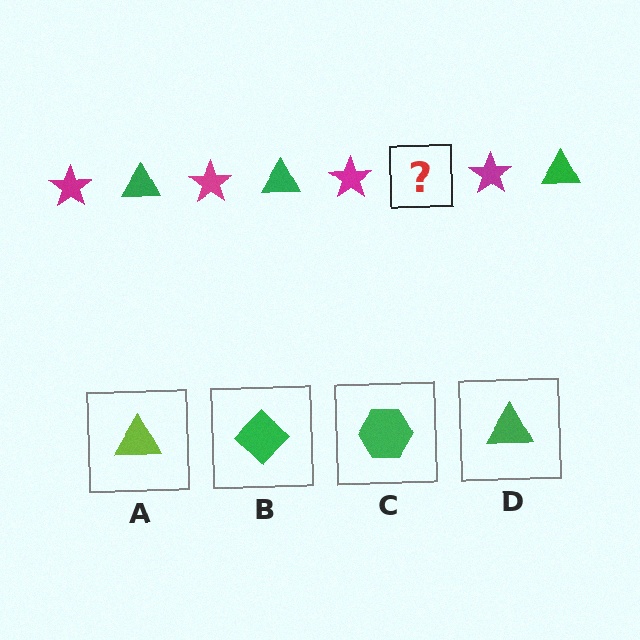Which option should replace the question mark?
Option D.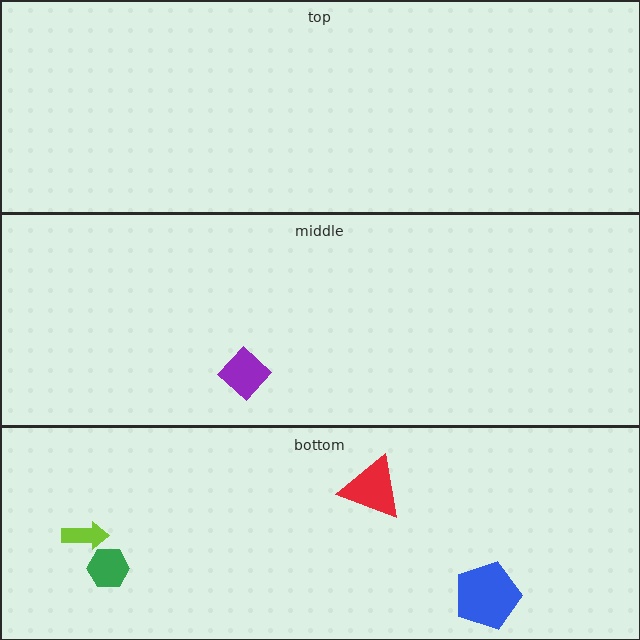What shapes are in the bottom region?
The red triangle, the green hexagon, the blue pentagon, the lime arrow.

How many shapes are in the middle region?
1.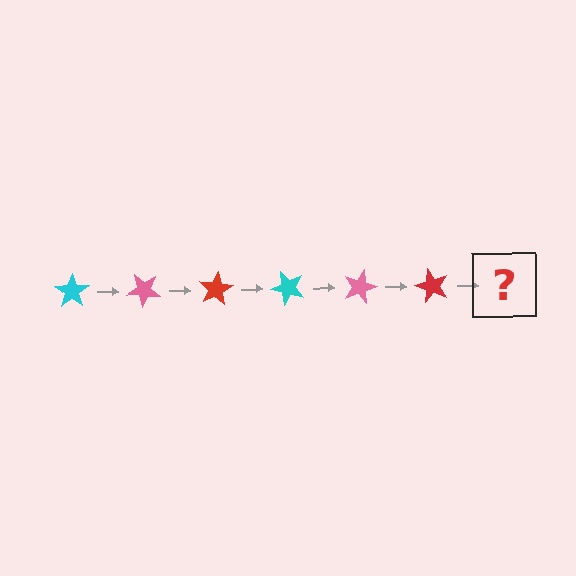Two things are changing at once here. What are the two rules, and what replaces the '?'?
The two rules are that it rotates 40 degrees each step and the color cycles through cyan, pink, and red. The '?' should be a cyan star, rotated 240 degrees from the start.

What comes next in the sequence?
The next element should be a cyan star, rotated 240 degrees from the start.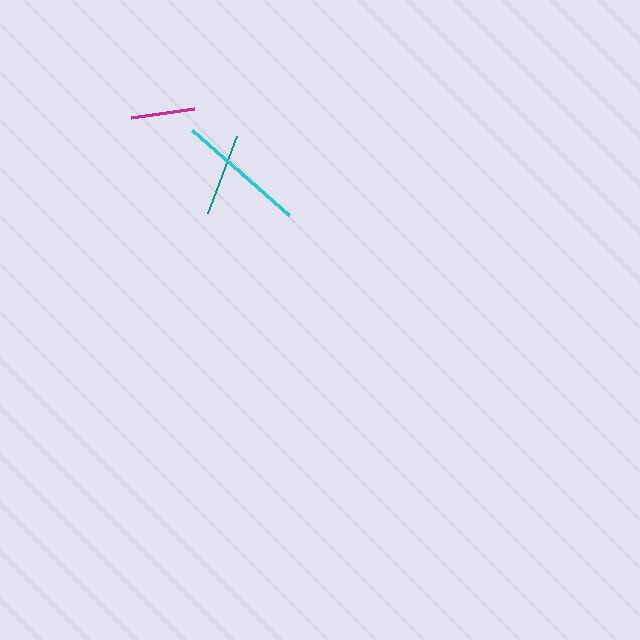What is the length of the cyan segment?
The cyan segment is approximately 129 pixels long.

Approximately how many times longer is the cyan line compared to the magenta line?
The cyan line is approximately 2.0 times the length of the magenta line.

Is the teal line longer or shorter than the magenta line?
The teal line is longer than the magenta line.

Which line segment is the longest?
The cyan line is the longest at approximately 129 pixels.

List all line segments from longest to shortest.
From longest to shortest: cyan, teal, magenta.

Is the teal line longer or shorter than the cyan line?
The cyan line is longer than the teal line.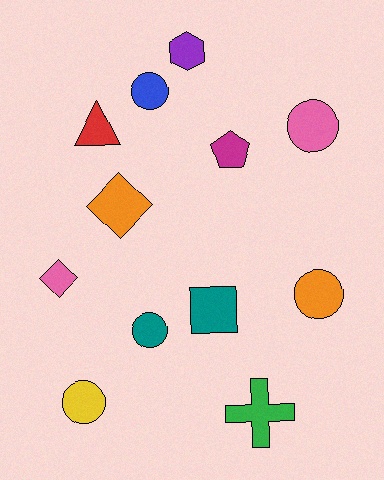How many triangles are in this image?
There is 1 triangle.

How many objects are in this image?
There are 12 objects.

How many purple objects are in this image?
There is 1 purple object.